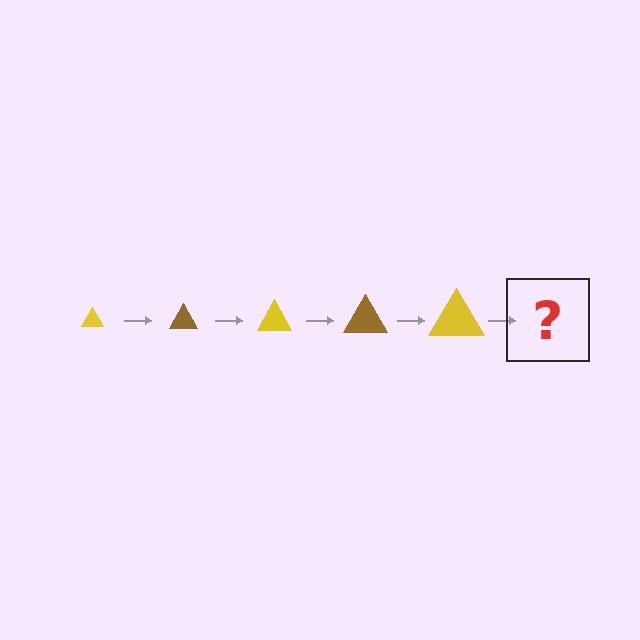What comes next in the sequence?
The next element should be a brown triangle, larger than the previous one.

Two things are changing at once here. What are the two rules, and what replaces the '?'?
The two rules are that the triangle grows larger each step and the color cycles through yellow and brown. The '?' should be a brown triangle, larger than the previous one.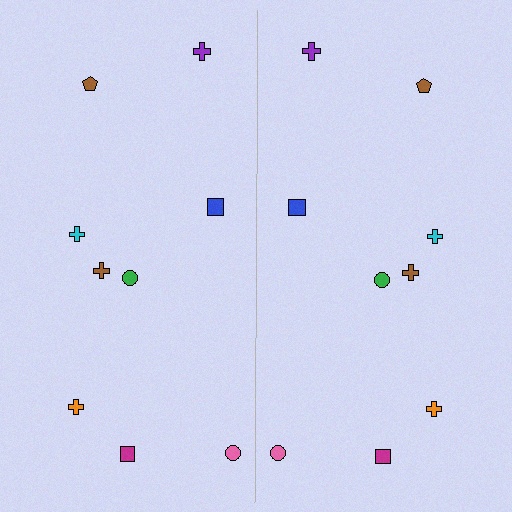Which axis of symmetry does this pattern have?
The pattern has a vertical axis of symmetry running through the center of the image.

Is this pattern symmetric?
Yes, this pattern has bilateral (reflection) symmetry.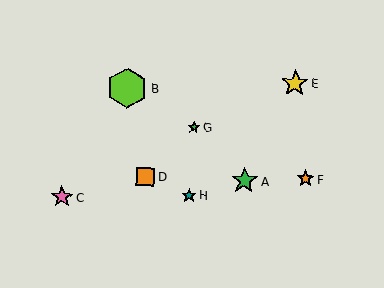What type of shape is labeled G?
Shape G is a green star.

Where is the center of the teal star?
The center of the teal star is at (189, 195).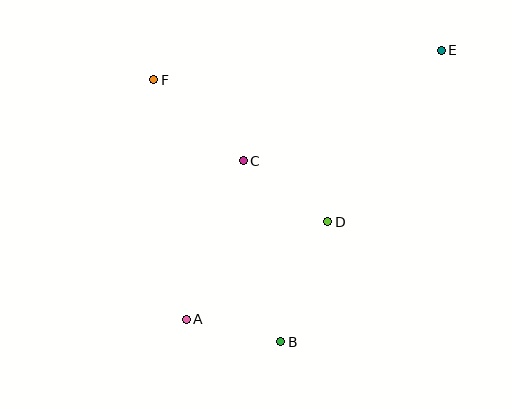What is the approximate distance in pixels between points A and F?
The distance between A and F is approximately 242 pixels.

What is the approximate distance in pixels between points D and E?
The distance between D and E is approximately 206 pixels.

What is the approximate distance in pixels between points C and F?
The distance between C and F is approximately 121 pixels.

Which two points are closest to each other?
Points A and B are closest to each other.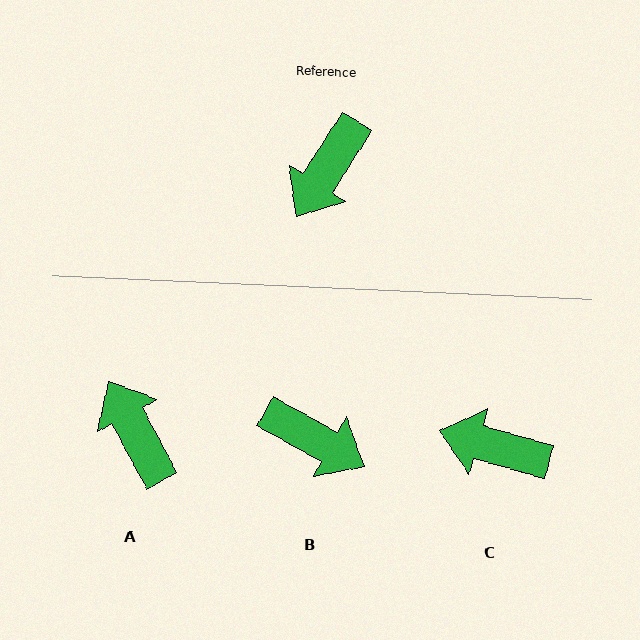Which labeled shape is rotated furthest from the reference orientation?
A, about 119 degrees away.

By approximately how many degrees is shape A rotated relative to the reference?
Approximately 119 degrees clockwise.